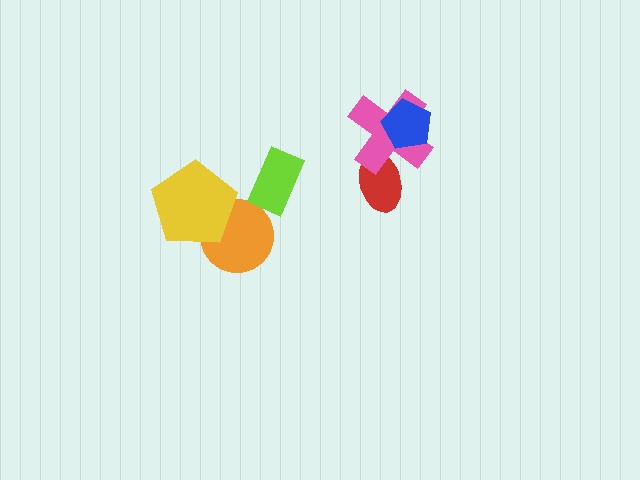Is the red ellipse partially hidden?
Yes, it is partially covered by another shape.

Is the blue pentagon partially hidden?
No, no other shape covers it.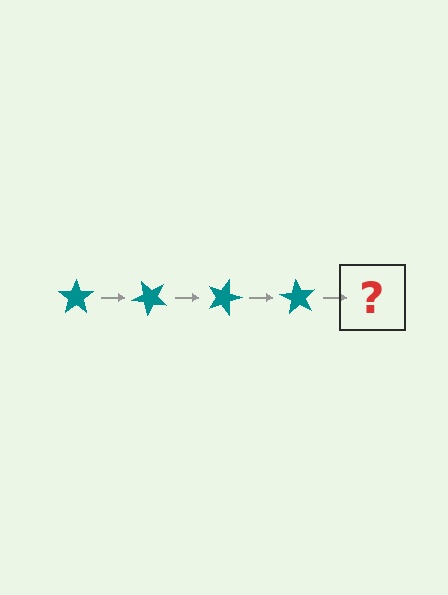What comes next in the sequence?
The next element should be a teal star rotated 180 degrees.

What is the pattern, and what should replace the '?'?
The pattern is that the star rotates 45 degrees each step. The '?' should be a teal star rotated 180 degrees.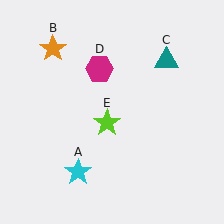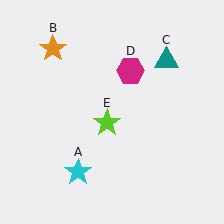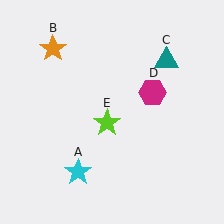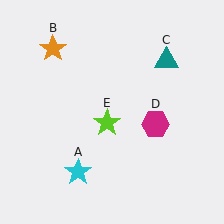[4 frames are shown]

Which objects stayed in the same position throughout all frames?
Cyan star (object A) and orange star (object B) and teal triangle (object C) and lime star (object E) remained stationary.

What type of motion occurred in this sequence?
The magenta hexagon (object D) rotated clockwise around the center of the scene.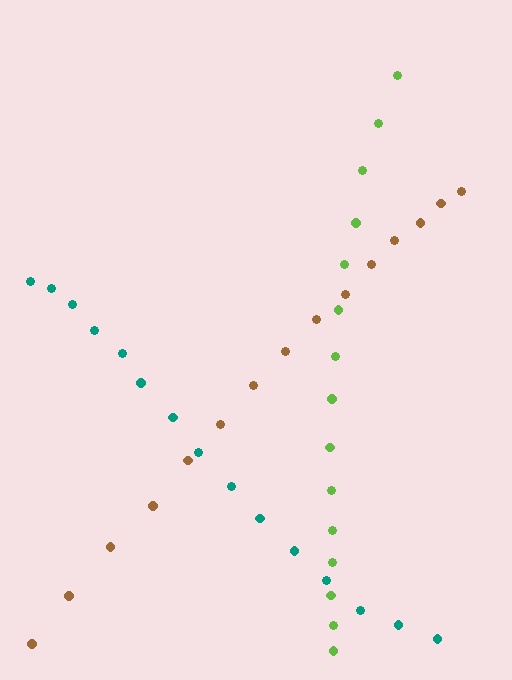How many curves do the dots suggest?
There are 3 distinct paths.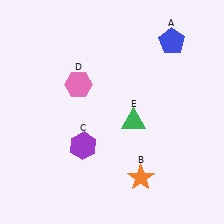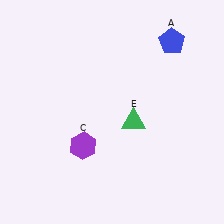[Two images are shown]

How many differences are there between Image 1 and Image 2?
There are 2 differences between the two images.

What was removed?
The pink hexagon (D), the orange star (B) were removed in Image 2.